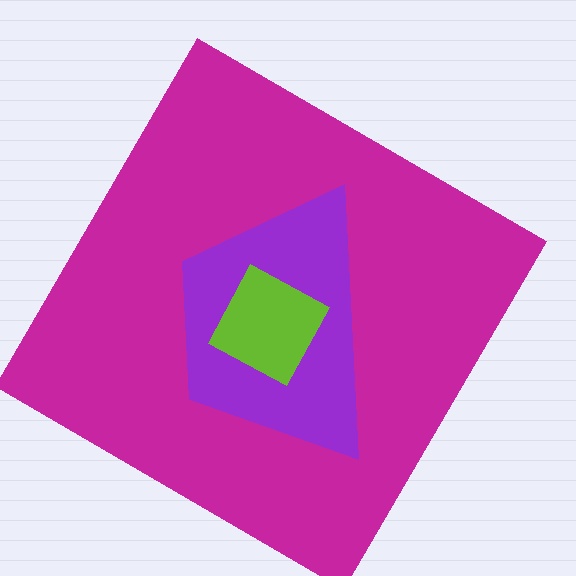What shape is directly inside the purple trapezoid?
The lime diamond.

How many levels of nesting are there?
3.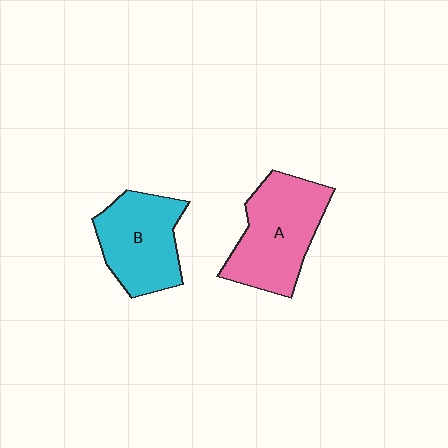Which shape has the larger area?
Shape A (pink).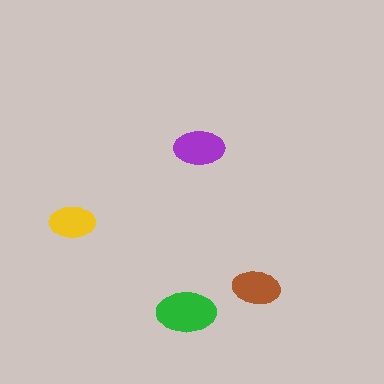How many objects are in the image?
There are 4 objects in the image.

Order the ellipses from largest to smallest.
the green one, the purple one, the brown one, the yellow one.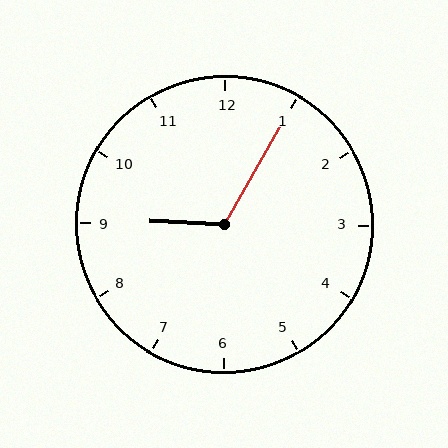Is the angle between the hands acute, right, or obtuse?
It is obtuse.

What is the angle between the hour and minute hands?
Approximately 118 degrees.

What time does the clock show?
9:05.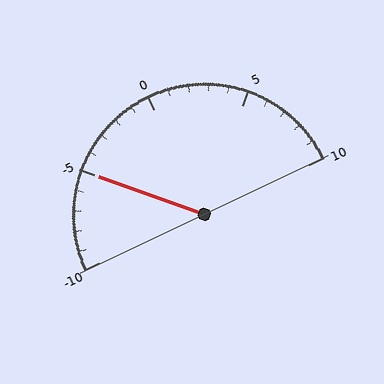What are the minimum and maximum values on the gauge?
The gauge ranges from -10 to 10.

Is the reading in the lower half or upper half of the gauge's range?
The reading is in the lower half of the range (-10 to 10).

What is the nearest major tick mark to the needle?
The nearest major tick mark is -5.